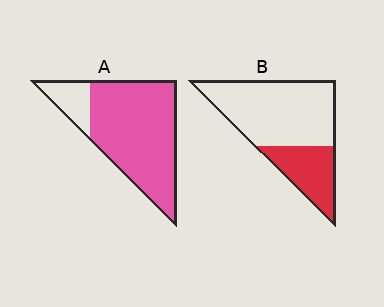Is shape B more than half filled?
No.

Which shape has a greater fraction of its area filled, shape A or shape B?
Shape A.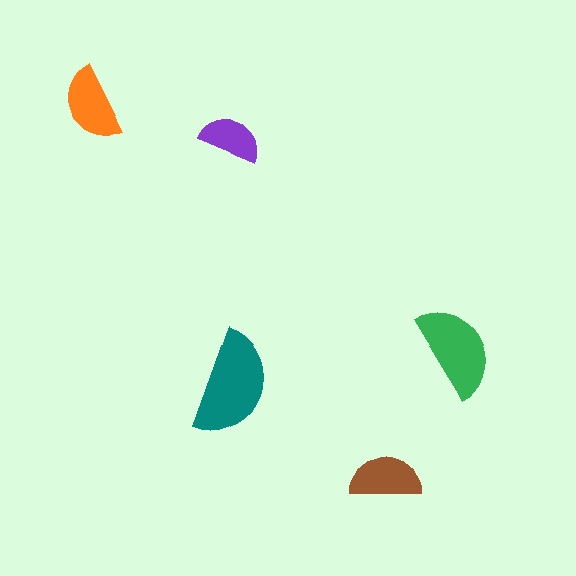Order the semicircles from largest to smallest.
the teal one, the green one, the orange one, the brown one, the purple one.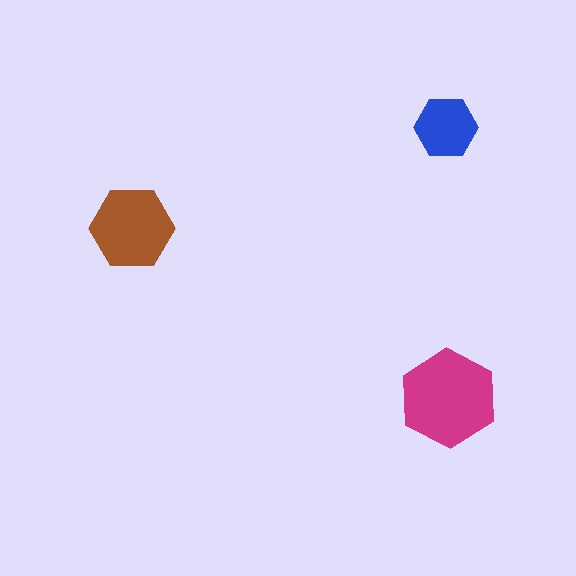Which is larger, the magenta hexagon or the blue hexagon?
The magenta one.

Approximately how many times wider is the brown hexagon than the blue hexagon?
About 1.5 times wider.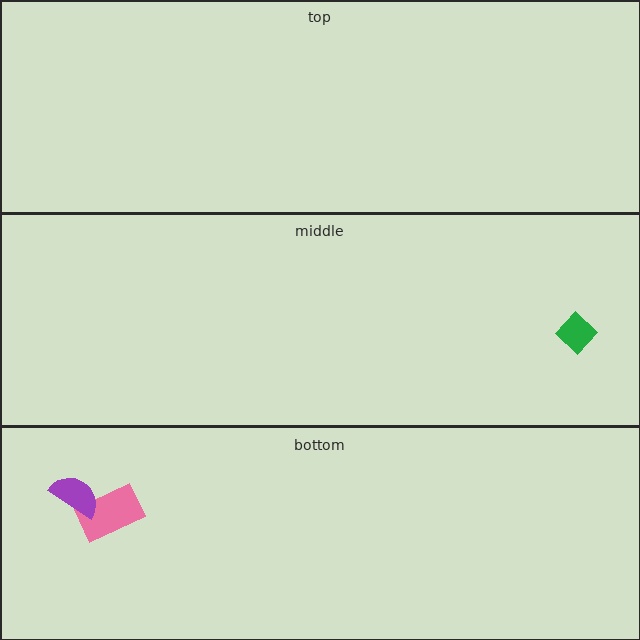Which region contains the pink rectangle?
The bottom region.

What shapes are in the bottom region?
The pink rectangle, the purple semicircle.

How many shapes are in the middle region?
1.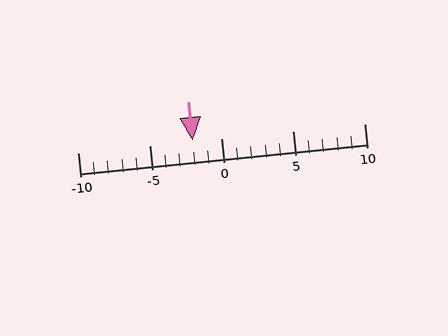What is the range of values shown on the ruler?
The ruler shows values from -10 to 10.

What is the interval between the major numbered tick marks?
The major tick marks are spaced 5 units apart.